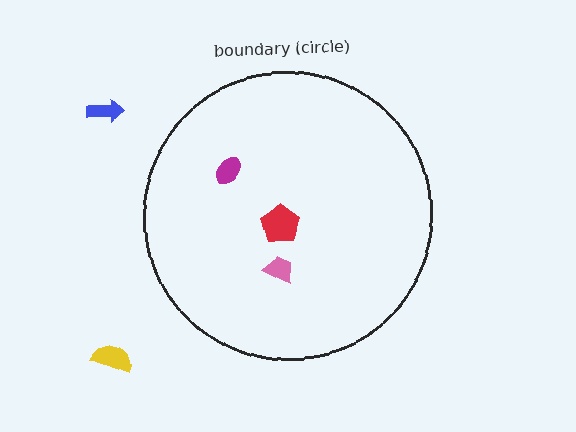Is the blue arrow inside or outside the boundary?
Outside.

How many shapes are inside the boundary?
3 inside, 2 outside.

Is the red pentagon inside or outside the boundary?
Inside.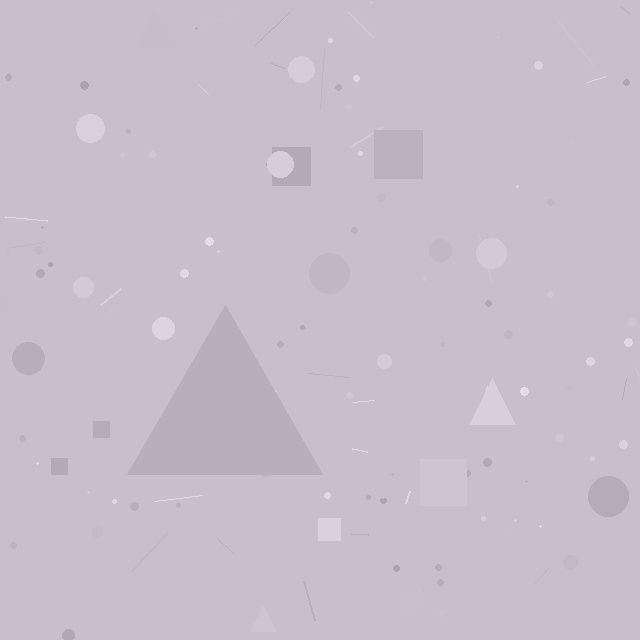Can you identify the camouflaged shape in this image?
The camouflaged shape is a triangle.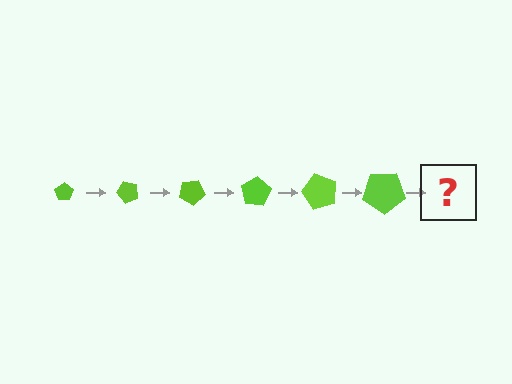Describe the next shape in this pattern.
It should be a pentagon, larger than the previous one and rotated 300 degrees from the start.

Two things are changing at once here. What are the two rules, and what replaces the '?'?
The two rules are that the pentagon grows larger each step and it rotates 50 degrees each step. The '?' should be a pentagon, larger than the previous one and rotated 300 degrees from the start.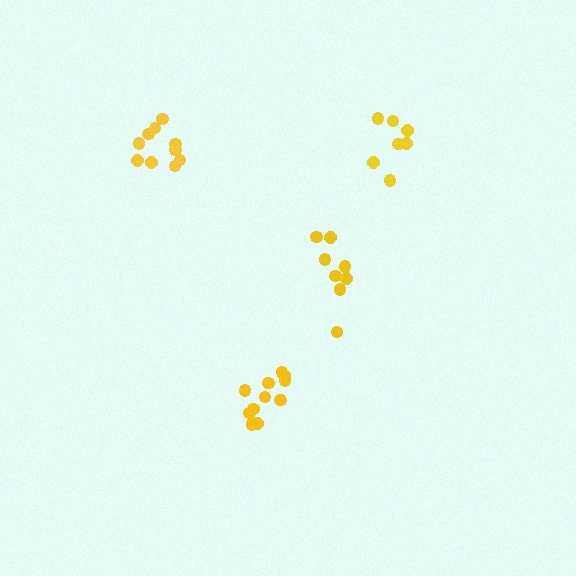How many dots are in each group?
Group 1: 11 dots, Group 2: 10 dots, Group 3: 8 dots, Group 4: 7 dots (36 total).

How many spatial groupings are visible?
There are 4 spatial groupings.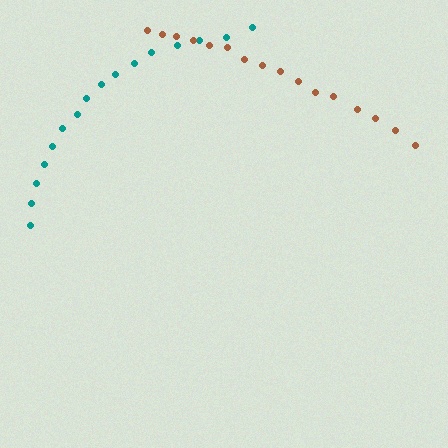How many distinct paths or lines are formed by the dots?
There are 2 distinct paths.